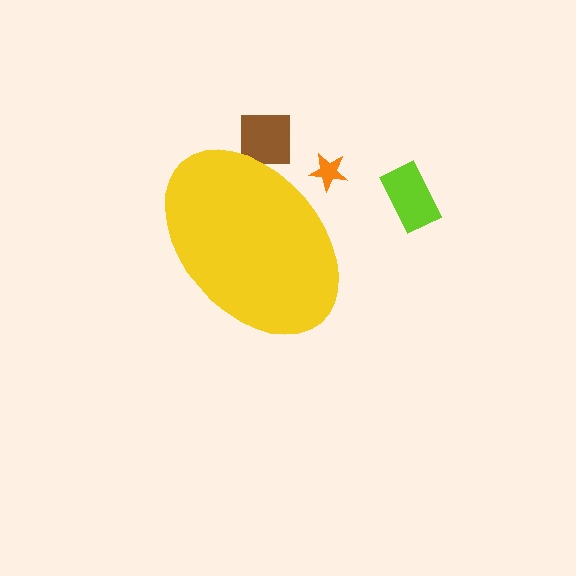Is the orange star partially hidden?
Yes, the orange star is partially hidden behind the yellow ellipse.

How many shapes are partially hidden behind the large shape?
2 shapes are partially hidden.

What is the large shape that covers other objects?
A yellow ellipse.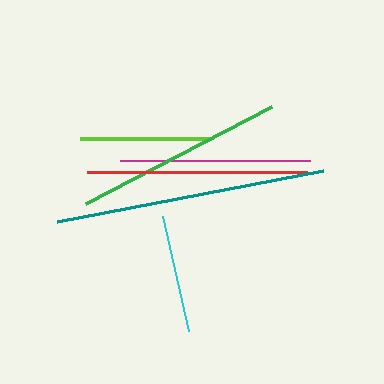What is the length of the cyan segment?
The cyan segment is approximately 118 pixels long.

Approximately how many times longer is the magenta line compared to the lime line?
The magenta line is approximately 1.5 times the length of the lime line.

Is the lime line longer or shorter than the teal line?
The teal line is longer than the lime line.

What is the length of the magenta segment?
The magenta segment is approximately 190 pixels long.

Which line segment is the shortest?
The cyan line is the shortest at approximately 118 pixels.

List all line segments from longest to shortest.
From longest to shortest: teal, red, green, magenta, lime, cyan.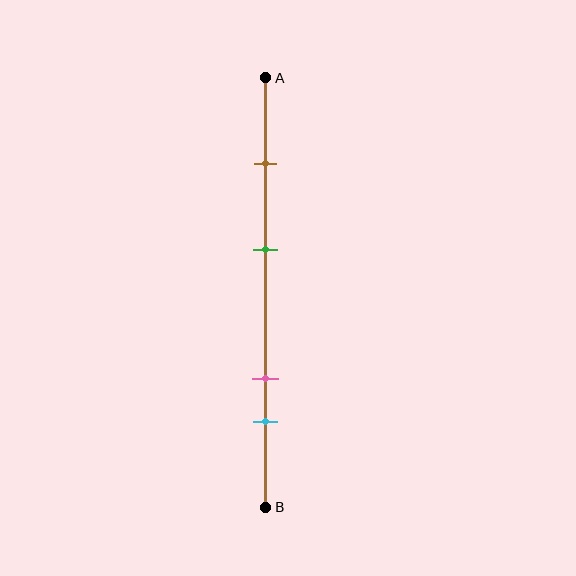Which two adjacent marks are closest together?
The pink and cyan marks are the closest adjacent pair.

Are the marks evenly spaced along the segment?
No, the marks are not evenly spaced.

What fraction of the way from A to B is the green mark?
The green mark is approximately 40% (0.4) of the way from A to B.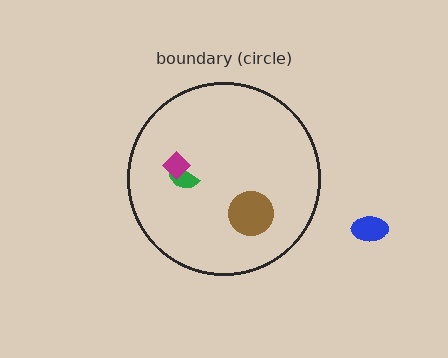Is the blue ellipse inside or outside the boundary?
Outside.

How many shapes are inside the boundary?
3 inside, 1 outside.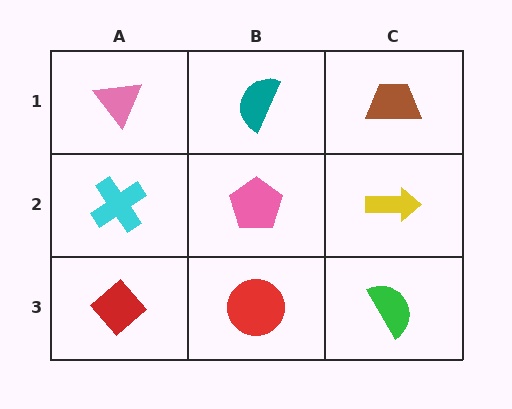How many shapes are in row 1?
3 shapes.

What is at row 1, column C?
A brown trapezoid.